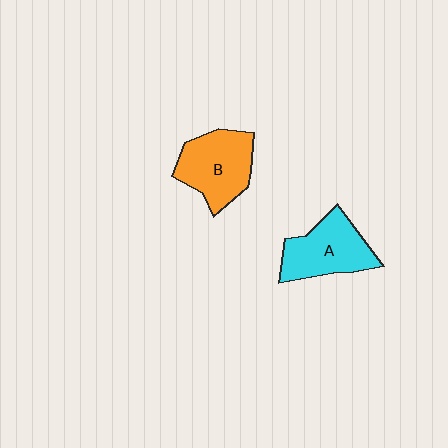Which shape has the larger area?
Shape B (orange).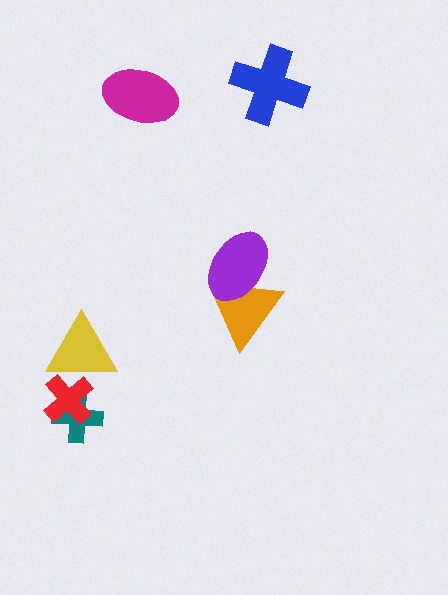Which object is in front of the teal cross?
The red cross is in front of the teal cross.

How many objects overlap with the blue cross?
0 objects overlap with the blue cross.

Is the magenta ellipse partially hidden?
No, no other shape covers it.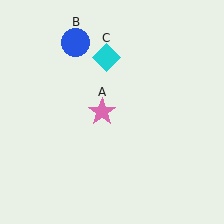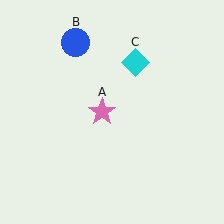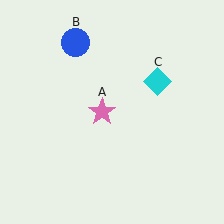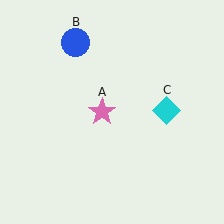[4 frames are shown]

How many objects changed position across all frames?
1 object changed position: cyan diamond (object C).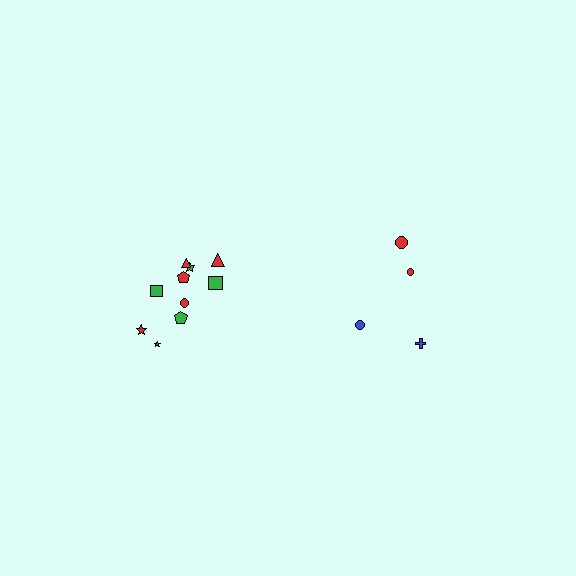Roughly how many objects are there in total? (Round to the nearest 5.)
Roughly 15 objects in total.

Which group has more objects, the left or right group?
The left group.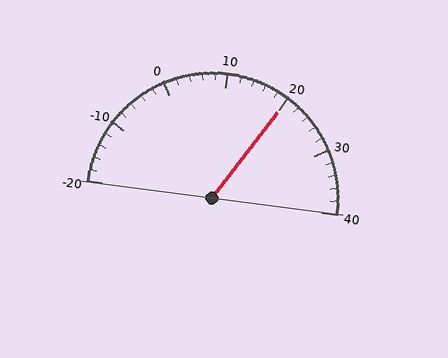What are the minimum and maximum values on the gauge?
The gauge ranges from -20 to 40.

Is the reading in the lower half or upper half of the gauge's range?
The reading is in the upper half of the range (-20 to 40).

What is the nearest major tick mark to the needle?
The nearest major tick mark is 20.